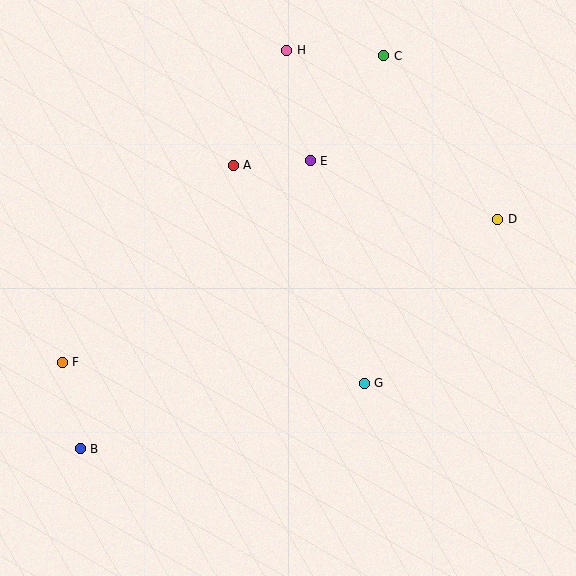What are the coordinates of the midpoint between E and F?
The midpoint between E and F is at (186, 261).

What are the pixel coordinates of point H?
Point H is at (287, 50).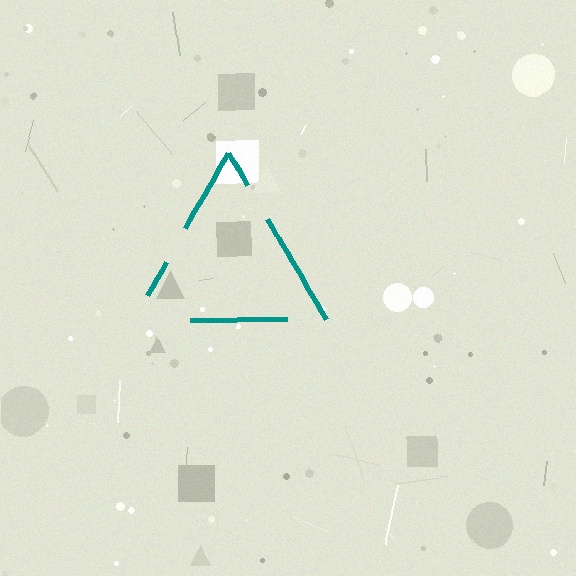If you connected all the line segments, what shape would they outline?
They would outline a triangle.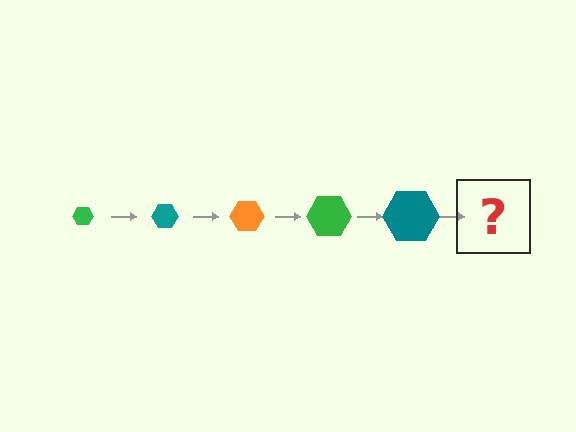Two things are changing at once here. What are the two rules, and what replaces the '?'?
The two rules are that the hexagon grows larger each step and the color cycles through green, teal, and orange. The '?' should be an orange hexagon, larger than the previous one.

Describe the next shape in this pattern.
It should be an orange hexagon, larger than the previous one.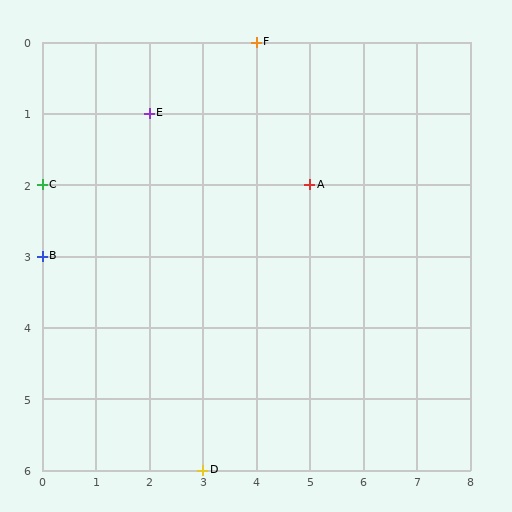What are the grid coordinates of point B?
Point B is at grid coordinates (0, 3).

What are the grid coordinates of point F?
Point F is at grid coordinates (4, 0).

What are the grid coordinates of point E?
Point E is at grid coordinates (2, 1).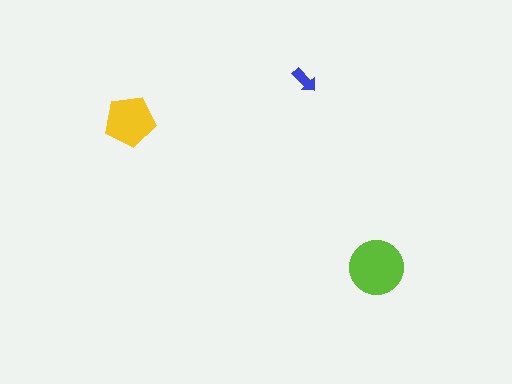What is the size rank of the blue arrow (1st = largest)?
3rd.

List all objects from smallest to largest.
The blue arrow, the yellow pentagon, the lime circle.